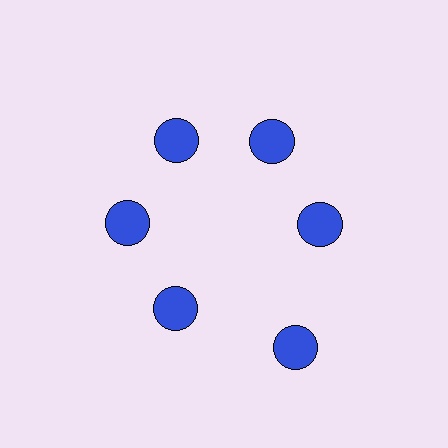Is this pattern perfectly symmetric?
No. The 6 blue circles are arranged in a ring, but one element near the 5 o'clock position is pushed outward from the center, breaking the 6-fold rotational symmetry.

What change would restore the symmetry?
The symmetry would be restored by moving it inward, back onto the ring so that all 6 circles sit at equal angles and equal distance from the center.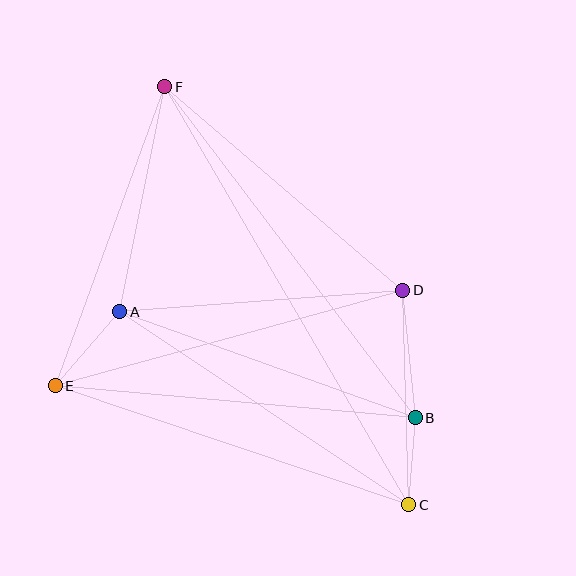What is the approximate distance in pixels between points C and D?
The distance between C and D is approximately 214 pixels.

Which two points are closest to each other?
Points B and C are closest to each other.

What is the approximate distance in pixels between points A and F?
The distance between A and F is approximately 230 pixels.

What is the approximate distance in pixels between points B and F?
The distance between B and F is approximately 415 pixels.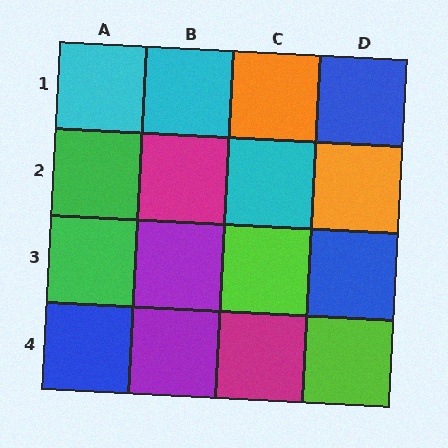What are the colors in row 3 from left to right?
Green, purple, lime, blue.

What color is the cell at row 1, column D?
Blue.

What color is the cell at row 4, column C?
Magenta.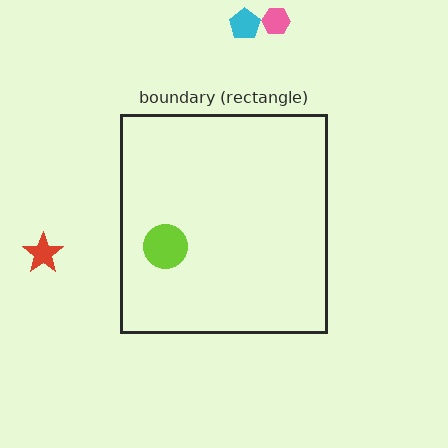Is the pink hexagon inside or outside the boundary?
Outside.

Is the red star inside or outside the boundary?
Outside.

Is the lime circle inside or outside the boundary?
Inside.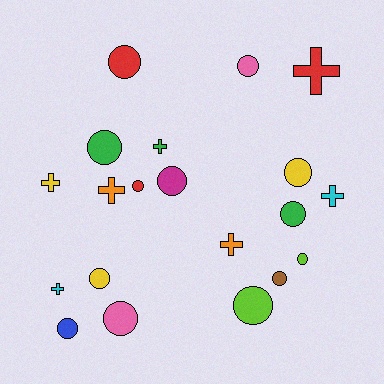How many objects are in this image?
There are 20 objects.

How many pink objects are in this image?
There are 2 pink objects.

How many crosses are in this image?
There are 7 crosses.